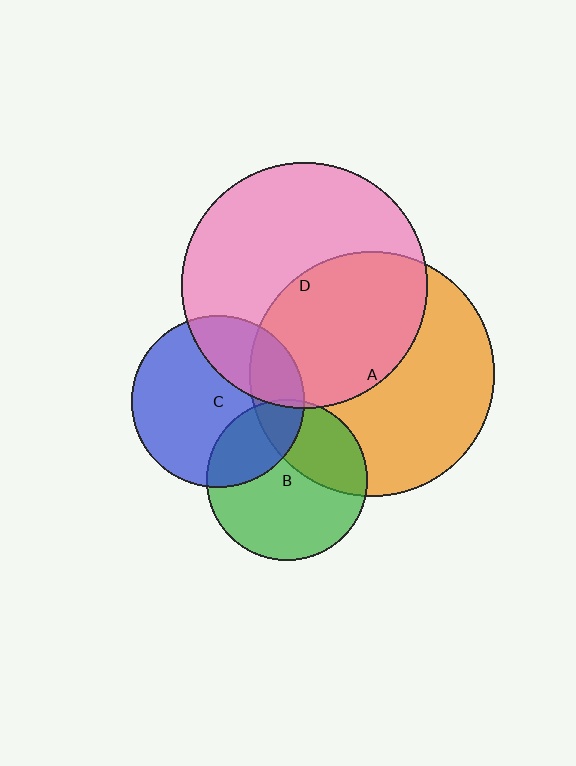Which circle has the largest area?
Circle D (pink).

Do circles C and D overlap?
Yes.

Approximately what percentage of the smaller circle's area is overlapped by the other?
Approximately 30%.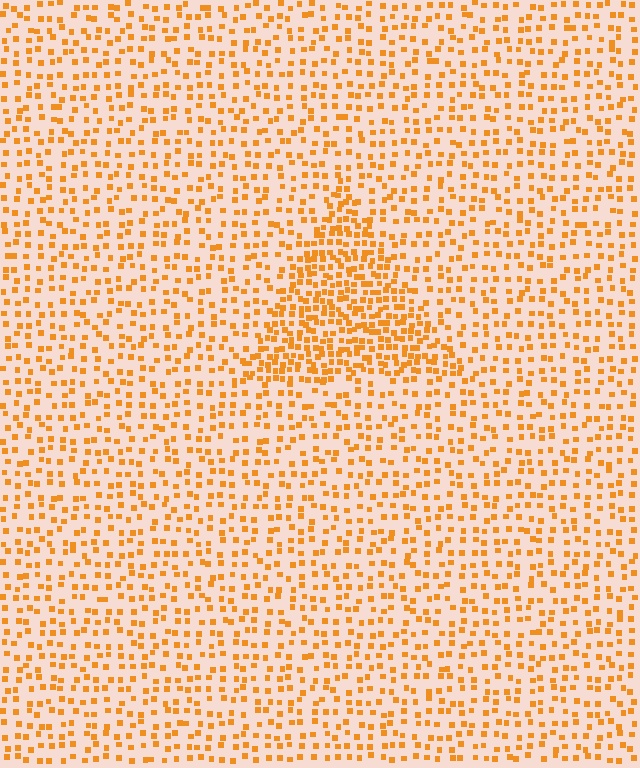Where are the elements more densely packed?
The elements are more densely packed inside the triangle boundary.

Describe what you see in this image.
The image contains small orange elements arranged at two different densities. A triangle-shaped region is visible where the elements are more densely packed than the surrounding area.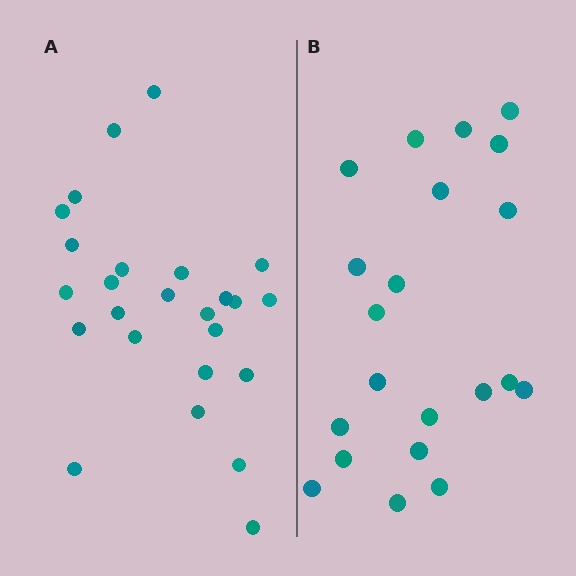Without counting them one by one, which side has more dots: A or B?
Region A (the left region) has more dots.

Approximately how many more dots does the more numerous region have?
Region A has about 4 more dots than region B.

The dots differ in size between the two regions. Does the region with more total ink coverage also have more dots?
No. Region B has more total ink coverage because its dots are larger, but region A actually contains more individual dots. Total area can be misleading — the number of items is what matters here.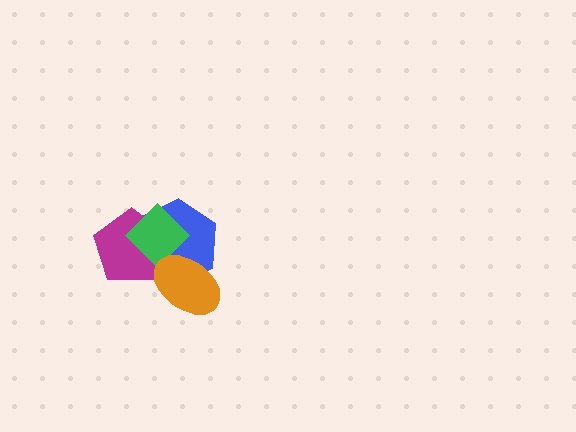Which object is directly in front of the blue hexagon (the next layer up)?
The magenta pentagon is directly in front of the blue hexagon.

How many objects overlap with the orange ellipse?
3 objects overlap with the orange ellipse.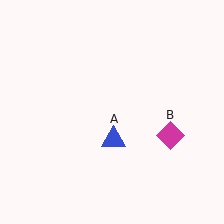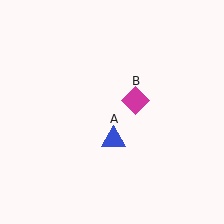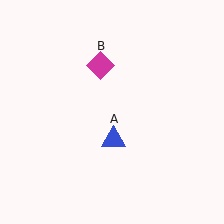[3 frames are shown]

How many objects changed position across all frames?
1 object changed position: magenta diamond (object B).